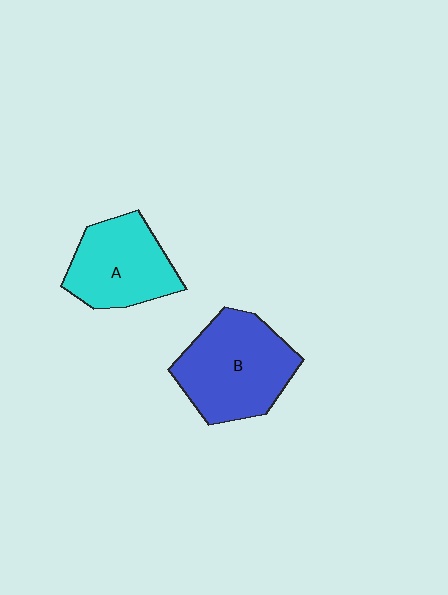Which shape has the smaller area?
Shape A (cyan).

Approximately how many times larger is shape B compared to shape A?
Approximately 1.2 times.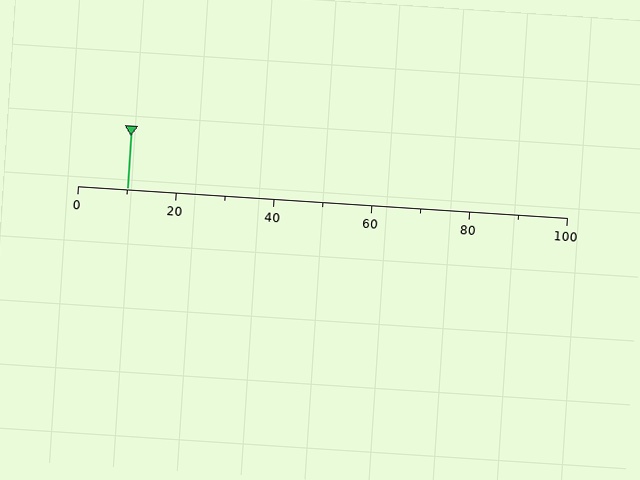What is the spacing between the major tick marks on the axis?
The major ticks are spaced 20 apart.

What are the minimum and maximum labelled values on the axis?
The axis runs from 0 to 100.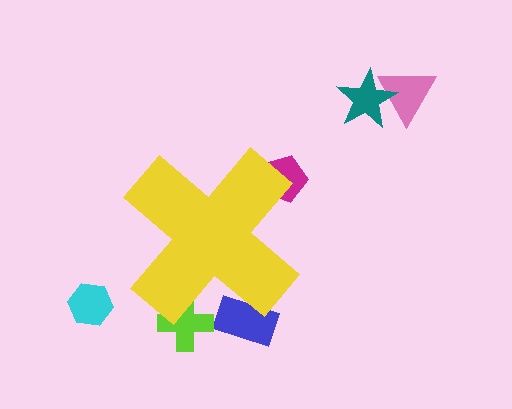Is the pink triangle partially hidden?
No, the pink triangle is fully visible.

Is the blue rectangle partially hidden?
Yes, the blue rectangle is partially hidden behind the yellow cross.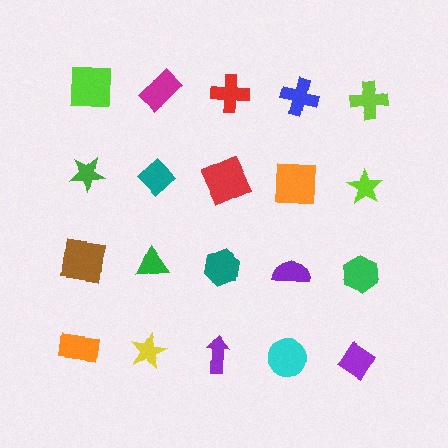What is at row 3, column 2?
A green triangle.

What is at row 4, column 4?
A cyan circle.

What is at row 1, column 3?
A red cross.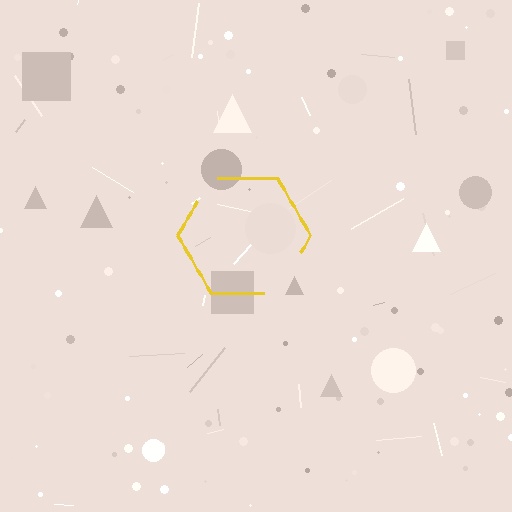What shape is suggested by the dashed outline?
The dashed outline suggests a hexagon.